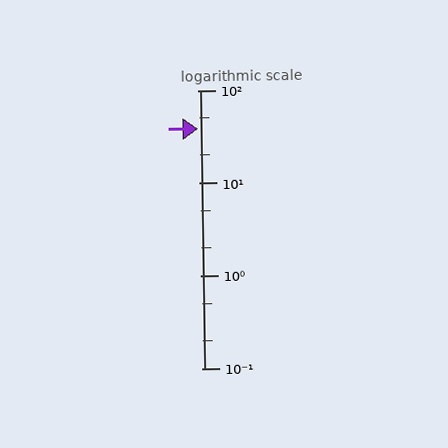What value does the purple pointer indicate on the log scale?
The pointer indicates approximately 38.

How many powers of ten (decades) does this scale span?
The scale spans 3 decades, from 0.1 to 100.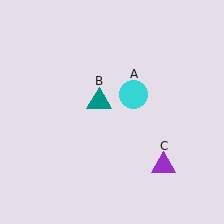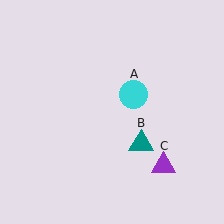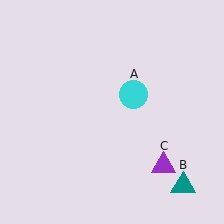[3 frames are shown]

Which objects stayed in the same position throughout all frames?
Cyan circle (object A) and purple triangle (object C) remained stationary.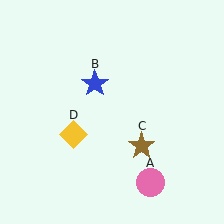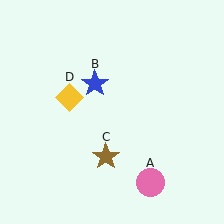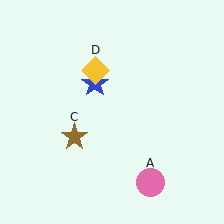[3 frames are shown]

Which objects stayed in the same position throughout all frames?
Pink circle (object A) and blue star (object B) remained stationary.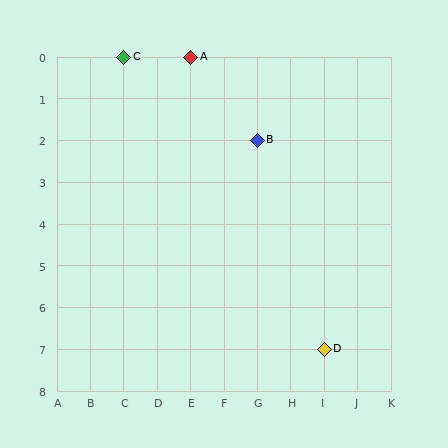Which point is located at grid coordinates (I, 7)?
Point D is at (I, 7).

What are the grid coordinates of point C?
Point C is at grid coordinates (C, 0).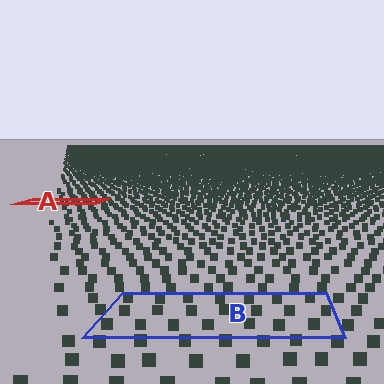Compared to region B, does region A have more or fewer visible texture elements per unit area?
Region A has more texture elements per unit area — they are packed more densely because it is farther away.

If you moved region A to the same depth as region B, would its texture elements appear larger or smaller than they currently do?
They would appear larger. At a closer depth, the same texture elements are projected at a bigger on-screen size.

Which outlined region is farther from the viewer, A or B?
Region A is farther from the viewer — the texture elements inside it appear smaller and more densely packed.